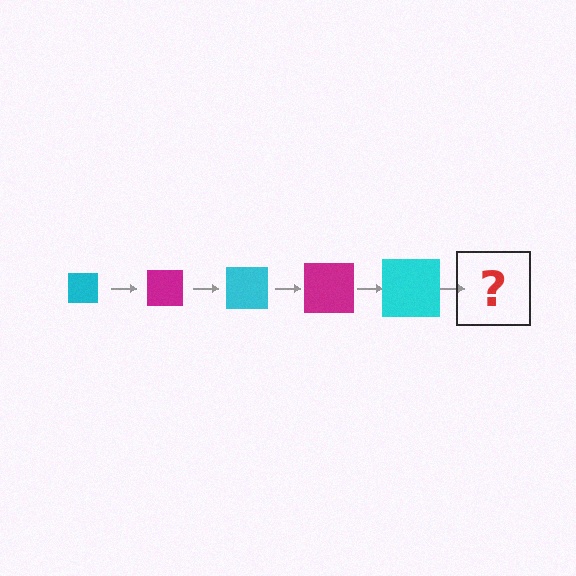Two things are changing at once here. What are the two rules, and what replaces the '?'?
The two rules are that the square grows larger each step and the color cycles through cyan and magenta. The '?' should be a magenta square, larger than the previous one.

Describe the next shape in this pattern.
It should be a magenta square, larger than the previous one.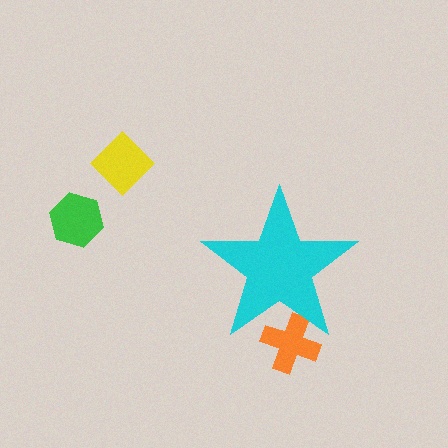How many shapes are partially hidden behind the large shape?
1 shape is partially hidden.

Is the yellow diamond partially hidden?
No, the yellow diamond is fully visible.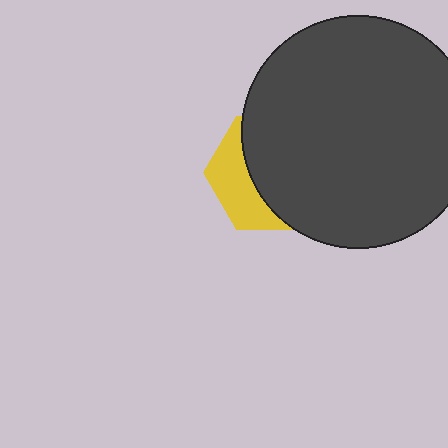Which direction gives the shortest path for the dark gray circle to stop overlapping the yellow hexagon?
Moving right gives the shortest separation.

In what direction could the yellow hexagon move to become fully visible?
The yellow hexagon could move left. That would shift it out from behind the dark gray circle entirely.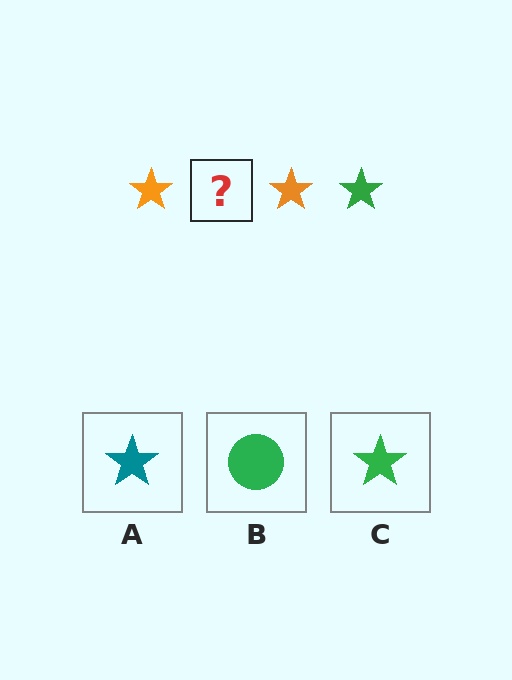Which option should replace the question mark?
Option C.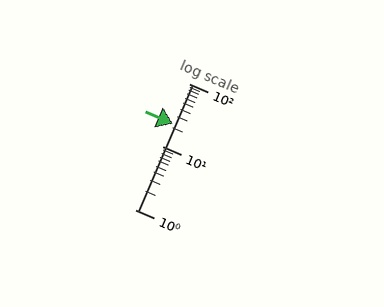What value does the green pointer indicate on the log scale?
The pointer indicates approximately 23.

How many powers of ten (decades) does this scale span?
The scale spans 2 decades, from 1 to 100.